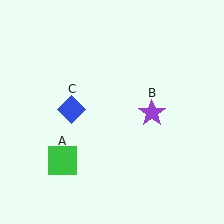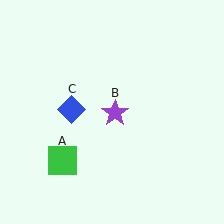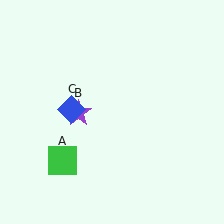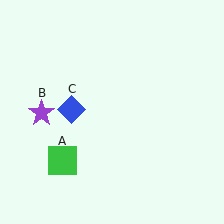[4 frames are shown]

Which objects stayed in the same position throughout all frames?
Green square (object A) and blue diamond (object C) remained stationary.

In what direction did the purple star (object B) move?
The purple star (object B) moved left.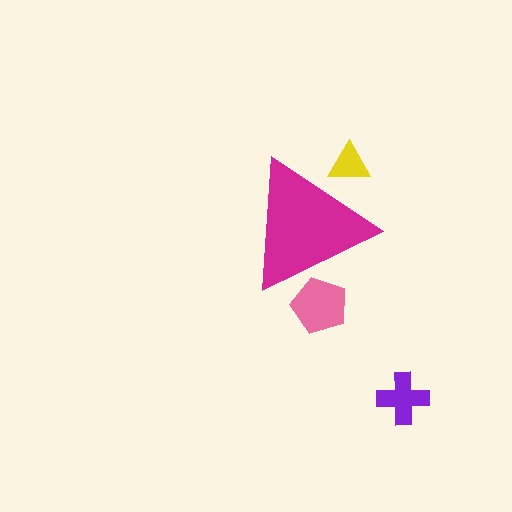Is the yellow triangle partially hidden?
Yes, the yellow triangle is partially hidden behind the magenta triangle.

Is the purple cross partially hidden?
No, the purple cross is fully visible.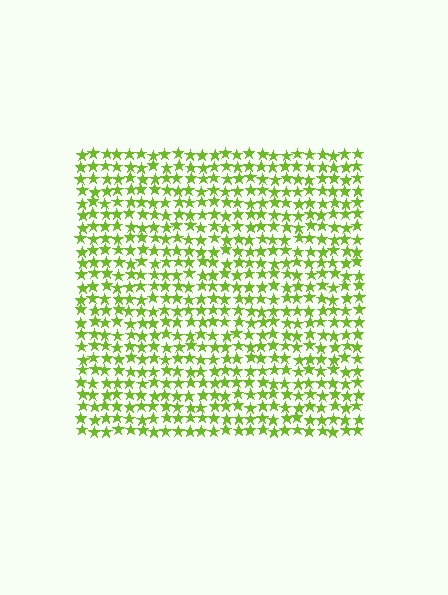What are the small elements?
The small elements are stars.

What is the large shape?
The large shape is a square.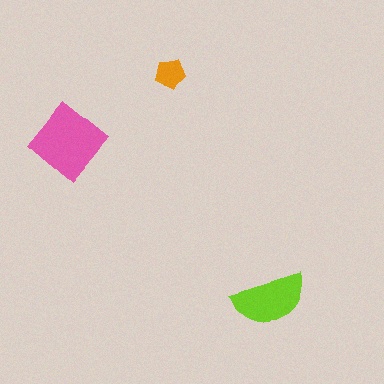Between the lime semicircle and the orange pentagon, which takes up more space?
The lime semicircle.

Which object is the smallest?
The orange pentagon.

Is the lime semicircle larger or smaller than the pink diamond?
Smaller.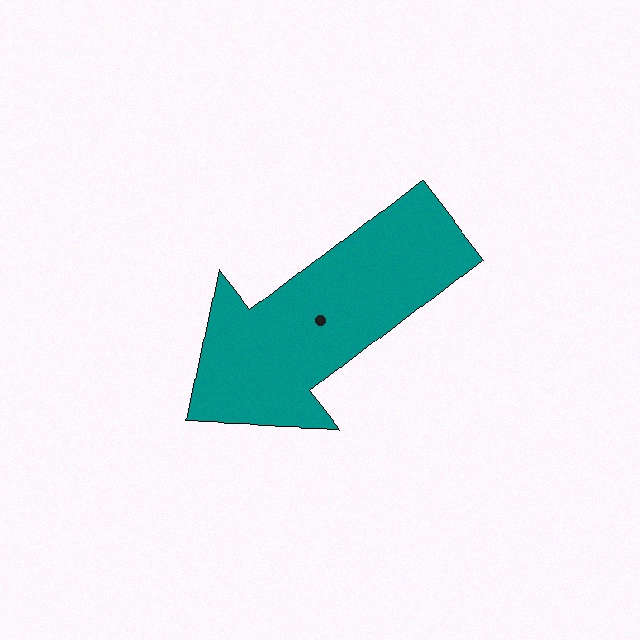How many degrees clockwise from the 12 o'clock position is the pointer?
Approximately 232 degrees.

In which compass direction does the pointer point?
Southwest.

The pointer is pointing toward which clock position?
Roughly 8 o'clock.